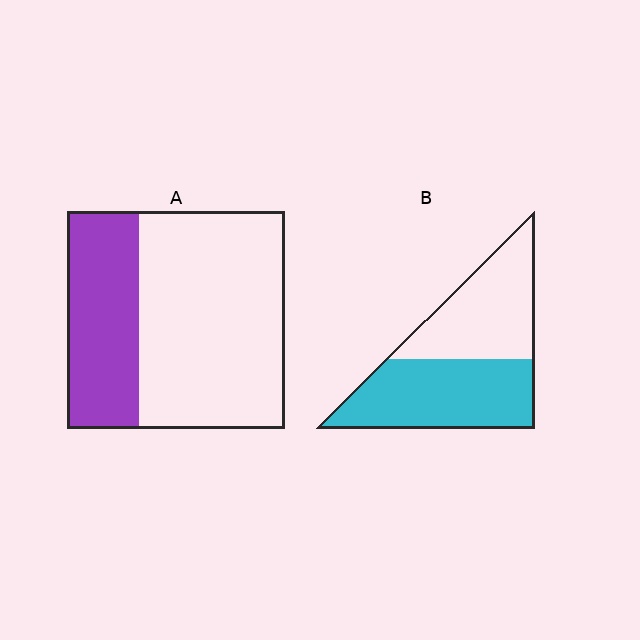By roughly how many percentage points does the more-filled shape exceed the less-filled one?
By roughly 20 percentage points (B over A).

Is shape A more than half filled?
No.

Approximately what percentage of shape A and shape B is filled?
A is approximately 35% and B is approximately 55%.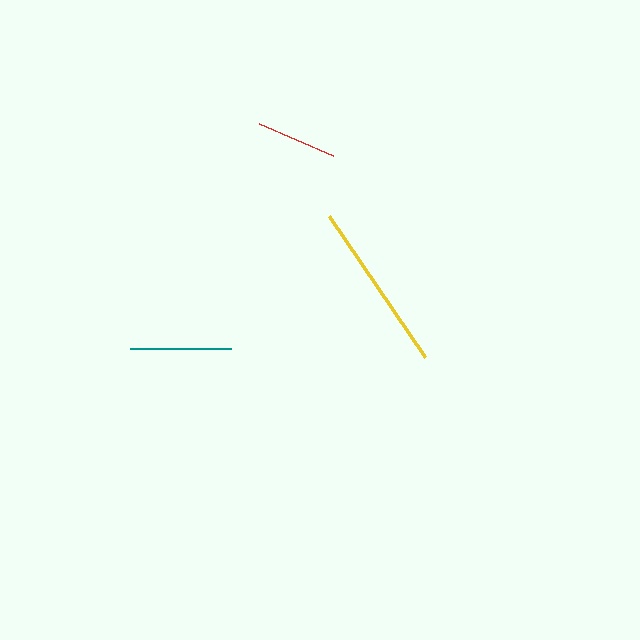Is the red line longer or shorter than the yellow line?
The yellow line is longer than the red line.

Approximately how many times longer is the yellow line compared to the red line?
The yellow line is approximately 2.1 times the length of the red line.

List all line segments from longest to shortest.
From longest to shortest: yellow, teal, red.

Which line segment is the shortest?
The red line is the shortest at approximately 81 pixels.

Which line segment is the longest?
The yellow line is the longest at approximately 171 pixels.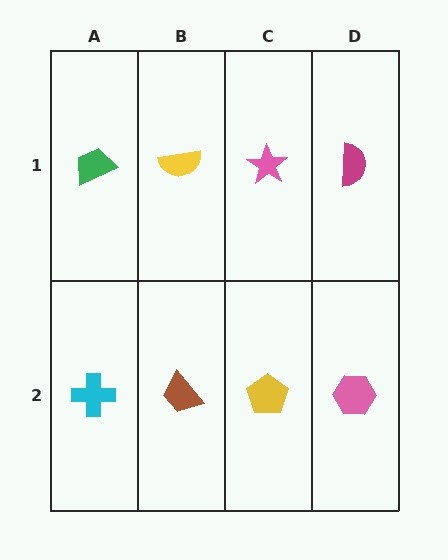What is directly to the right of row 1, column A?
A yellow semicircle.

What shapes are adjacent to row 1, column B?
A brown trapezoid (row 2, column B), a green trapezoid (row 1, column A), a pink star (row 1, column C).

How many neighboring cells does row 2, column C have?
3.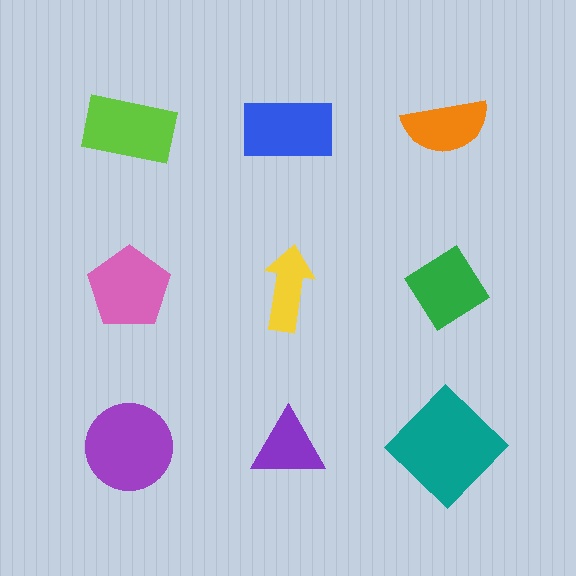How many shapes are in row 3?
3 shapes.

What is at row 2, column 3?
A green diamond.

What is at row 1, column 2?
A blue rectangle.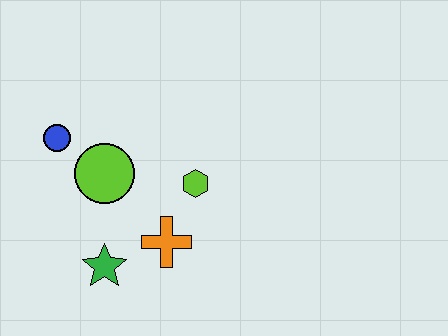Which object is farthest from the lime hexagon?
The blue circle is farthest from the lime hexagon.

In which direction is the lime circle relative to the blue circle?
The lime circle is to the right of the blue circle.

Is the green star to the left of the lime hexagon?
Yes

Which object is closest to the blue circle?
The lime circle is closest to the blue circle.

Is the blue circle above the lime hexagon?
Yes